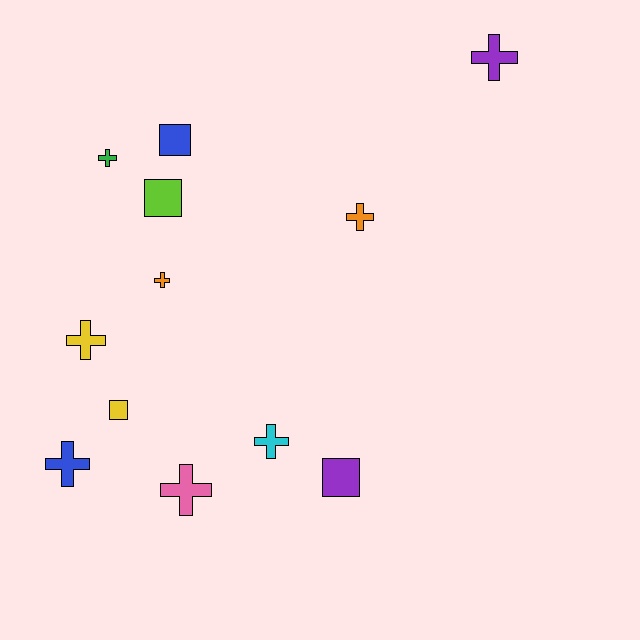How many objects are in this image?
There are 12 objects.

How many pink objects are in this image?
There is 1 pink object.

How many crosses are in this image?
There are 8 crosses.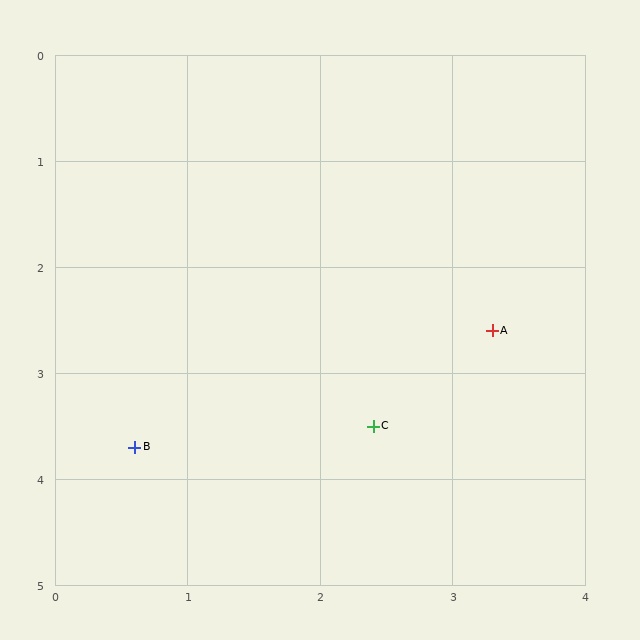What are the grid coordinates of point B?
Point B is at approximately (0.6, 3.7).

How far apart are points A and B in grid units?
Points A and B are about 2.9 grid units apart.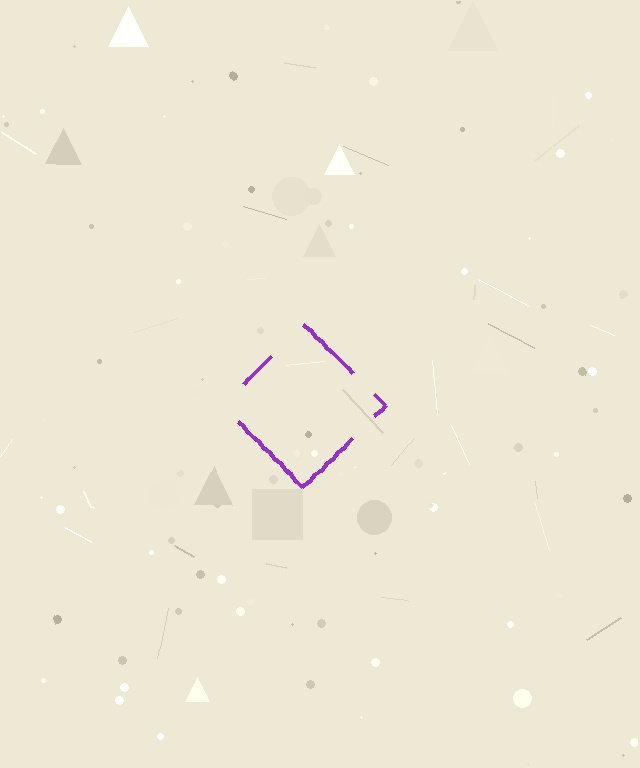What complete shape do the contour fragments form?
The contour fragments form a diamond.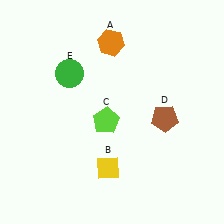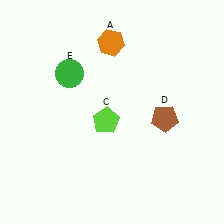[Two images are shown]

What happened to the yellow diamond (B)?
The yellow diamond (B) was removed in Image 2. It was in the bottom-left area of Image 1.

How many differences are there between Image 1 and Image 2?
There is 1 difference between the two images.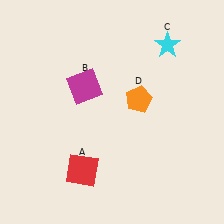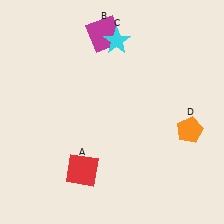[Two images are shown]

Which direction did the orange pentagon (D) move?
The orange pentagon (D) moved right.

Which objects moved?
The objects that moved are: the magenta square (B), the cyan star (C), the orange pentagon (D).